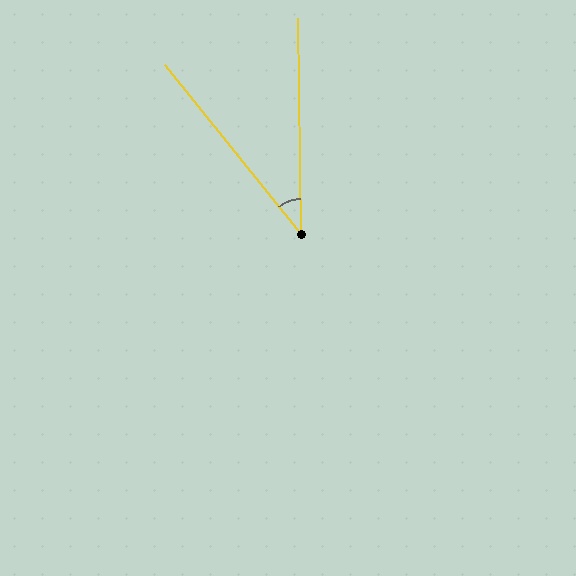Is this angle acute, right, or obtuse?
It is acute.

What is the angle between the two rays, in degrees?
Approximately 38 degrees.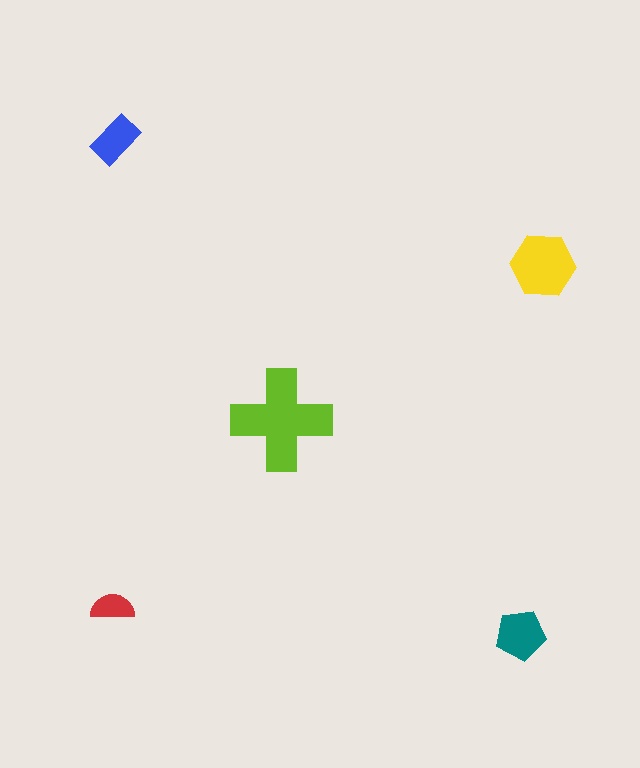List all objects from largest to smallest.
The lime cross, the yellow hexagon, the teal pentagon, the blue rectangle, the red semicircle.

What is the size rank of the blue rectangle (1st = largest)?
4th.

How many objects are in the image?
There are 5 objects in the image.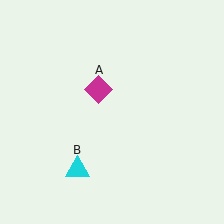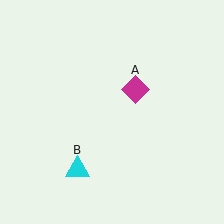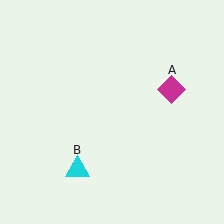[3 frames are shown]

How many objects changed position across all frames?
1 object changed position: magenta diamond (object A).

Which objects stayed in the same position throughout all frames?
Cyan triangle (object B) remained stationary.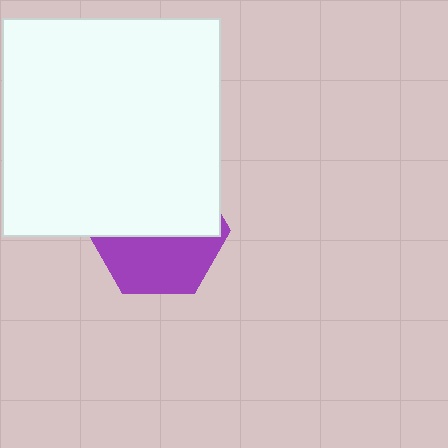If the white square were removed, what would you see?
You would see the complete purple hexagon.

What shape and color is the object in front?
The object in front is a white square.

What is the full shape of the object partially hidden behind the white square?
The partially hidden object is a purple hexagon.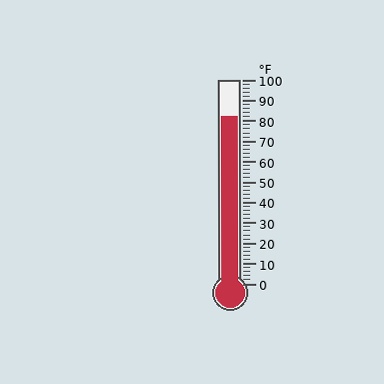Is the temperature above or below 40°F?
The temperature is above 40°F.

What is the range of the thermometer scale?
The thermometer scale ranges from 0°F to 100°F.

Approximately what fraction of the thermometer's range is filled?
The thermometer is filled to approximately 80% of its range.